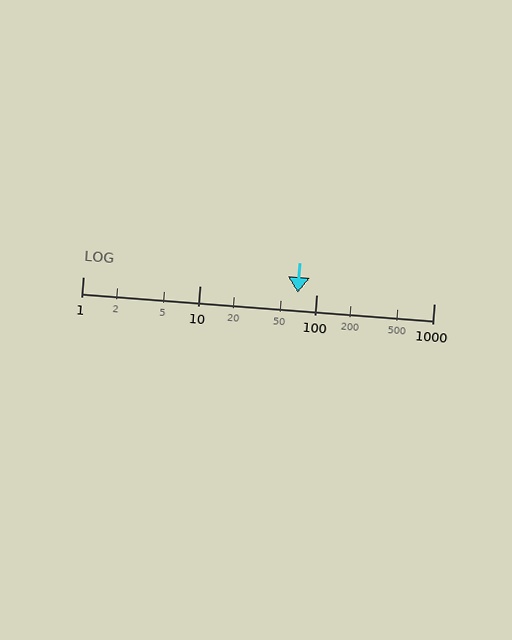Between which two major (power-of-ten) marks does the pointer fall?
The pointer is between 10 and 100.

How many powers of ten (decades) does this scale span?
The scale spans 3 decades, from 1 to 1000.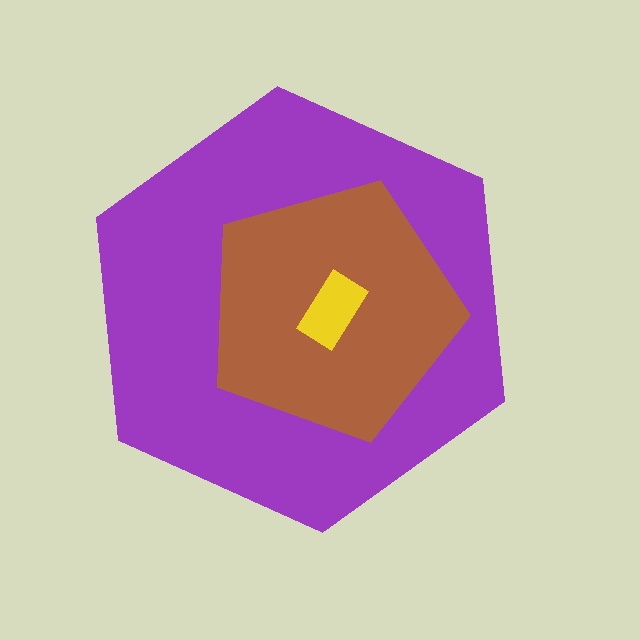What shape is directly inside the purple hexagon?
The brown pentagon.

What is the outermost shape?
The purple hexagon.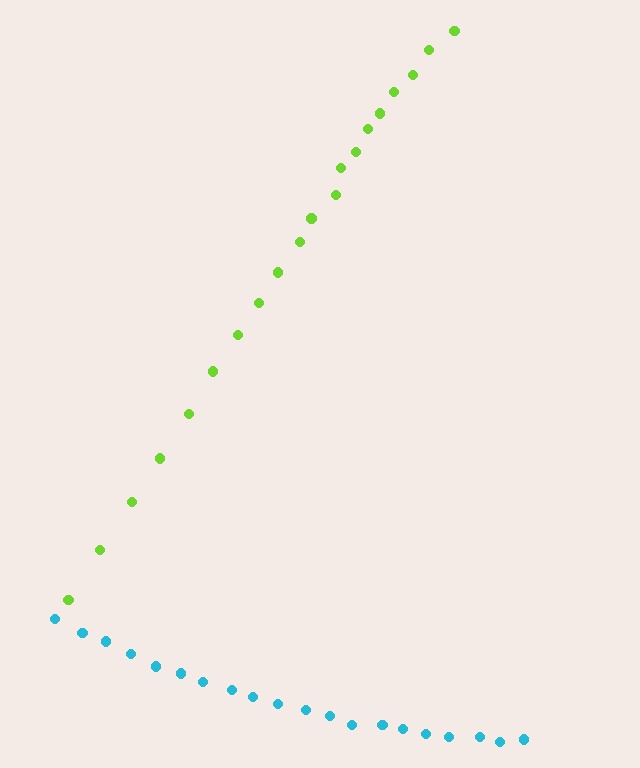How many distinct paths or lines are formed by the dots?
There are 2 distinct paths.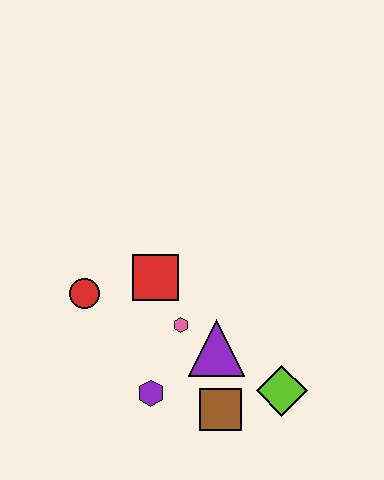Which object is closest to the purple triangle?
The pink hexagon is closest to the purple triangle.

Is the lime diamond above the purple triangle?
No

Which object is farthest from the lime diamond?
The red circle is farthest from the lime diamond.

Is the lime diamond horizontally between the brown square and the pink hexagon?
No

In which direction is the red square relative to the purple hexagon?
The red square is above the purple hexagon.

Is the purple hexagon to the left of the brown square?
Yes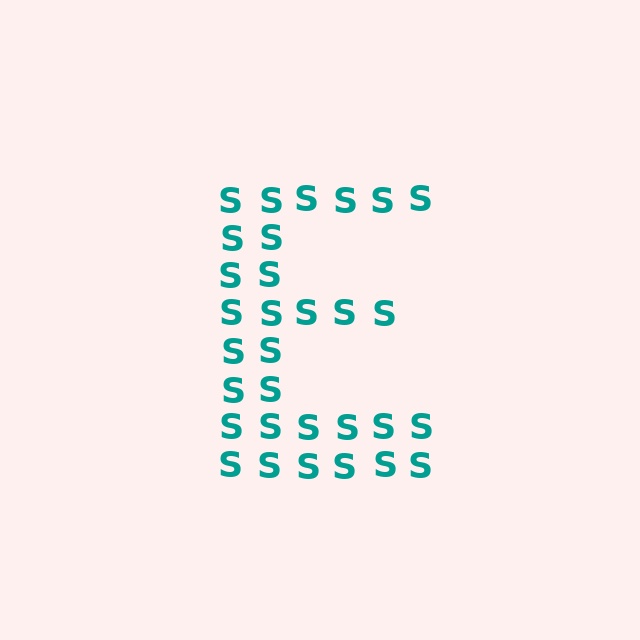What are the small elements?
The small elements are letter S's.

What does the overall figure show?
The overall figure shows the letter E.